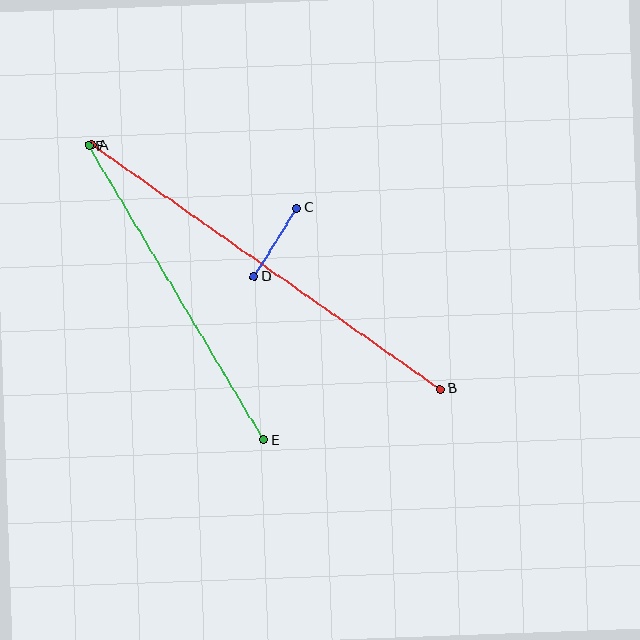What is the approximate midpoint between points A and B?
The midpoint is at approximately (266, 267) pixels.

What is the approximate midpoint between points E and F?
The midpoint is at approximately (176, 293) pixels.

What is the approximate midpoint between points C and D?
The midpoint is at approximately (276, 242) pixels.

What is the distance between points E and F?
The distance is approximately 342 pixels.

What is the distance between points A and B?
The distance is approximately 426 pixels.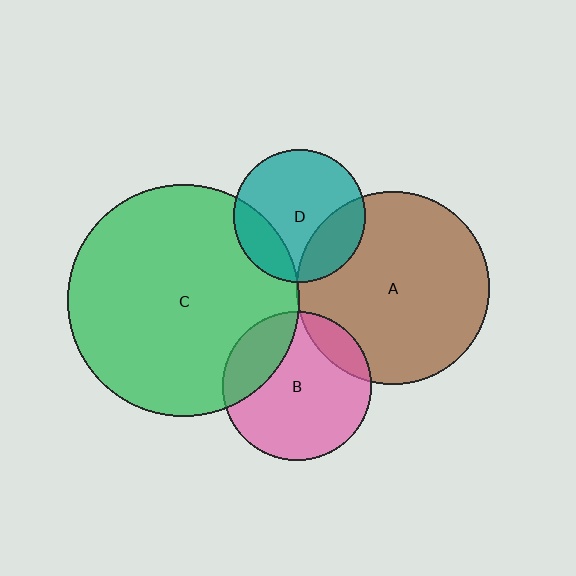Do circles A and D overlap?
Yes.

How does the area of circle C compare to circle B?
Approximately 2.4 times.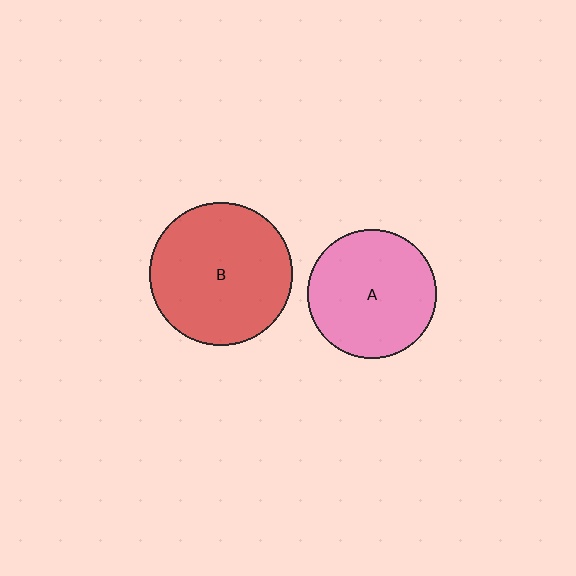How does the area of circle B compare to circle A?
Approximately 1.2 times.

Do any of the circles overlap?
No, none of the circles overlap.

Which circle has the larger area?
Circle B (red).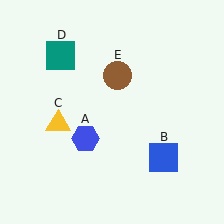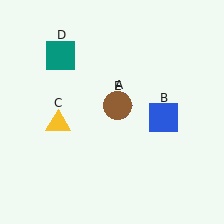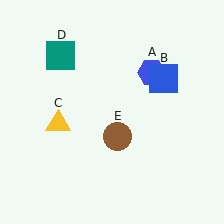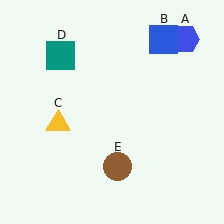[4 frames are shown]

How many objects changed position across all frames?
3 objects changed position: blue hexagon (object A), blue square (object B), brown circle (object E).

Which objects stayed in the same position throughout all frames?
Yellow triangle (object C) and teal square (object D) remained stationary.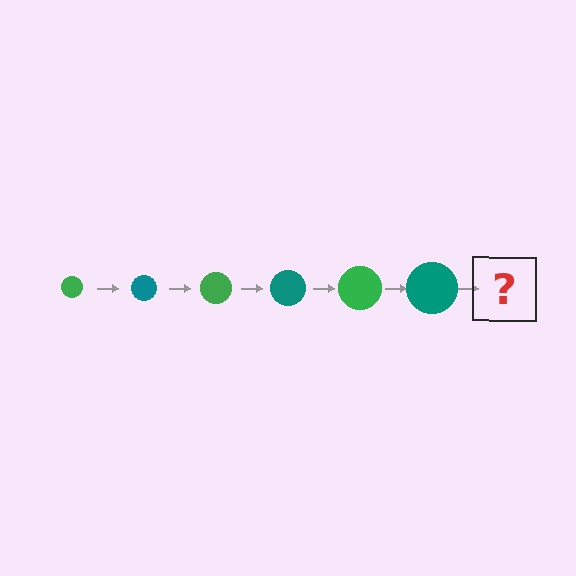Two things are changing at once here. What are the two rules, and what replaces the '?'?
The two rules are that the circle grows larger each step and the color cycles through green and teal. The '?' should be a green circle, larger than the previous one.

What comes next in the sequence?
The next element should be a green circle, larger than the previous one.